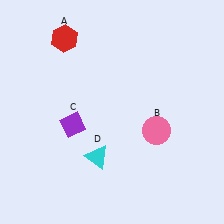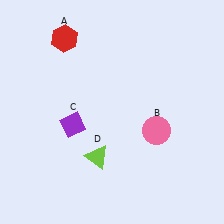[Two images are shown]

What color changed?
The triangle (D) changed from cyan in Image 1 to lime in Image 2.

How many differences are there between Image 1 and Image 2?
There is 1 difference between the two images.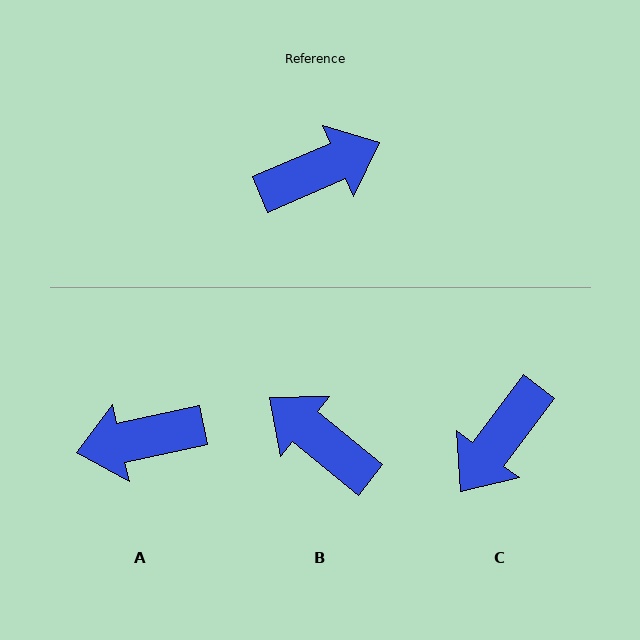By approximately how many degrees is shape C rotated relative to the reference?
Approximately 150 degrees clockwise.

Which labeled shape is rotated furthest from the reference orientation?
A, about 169 degrees away.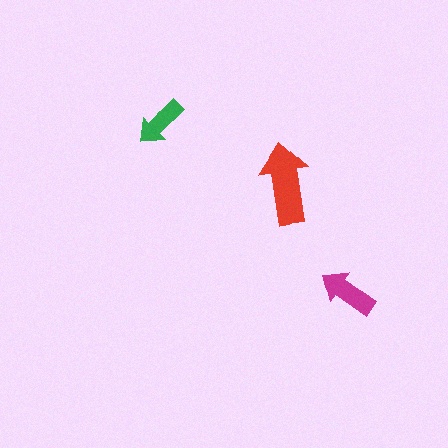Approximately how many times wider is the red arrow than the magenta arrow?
About 1.5 times wider.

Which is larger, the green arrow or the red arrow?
The red one.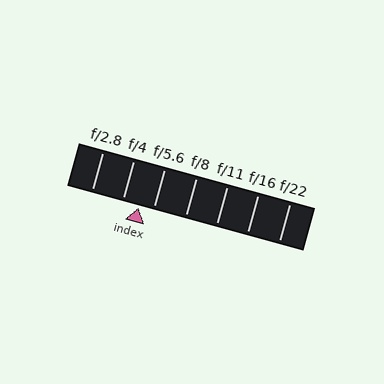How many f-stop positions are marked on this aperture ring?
There are 7 f-stop positions marked.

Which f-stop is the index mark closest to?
The index mark is closest to f/5.6.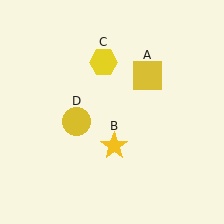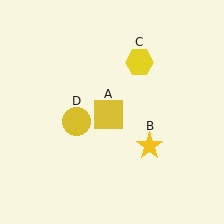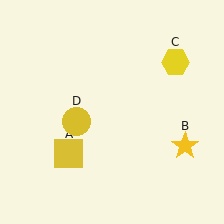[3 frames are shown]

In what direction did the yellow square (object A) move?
The yellow square (object A) moved down and to the left.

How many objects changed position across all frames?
3 objects changed position: yellow square (object A), yellow star (object B), yellow hexagon (object C).